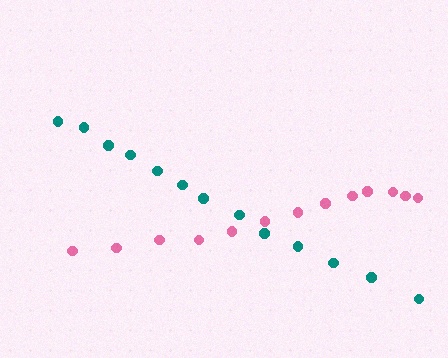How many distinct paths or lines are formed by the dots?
There are 2 distinct paths.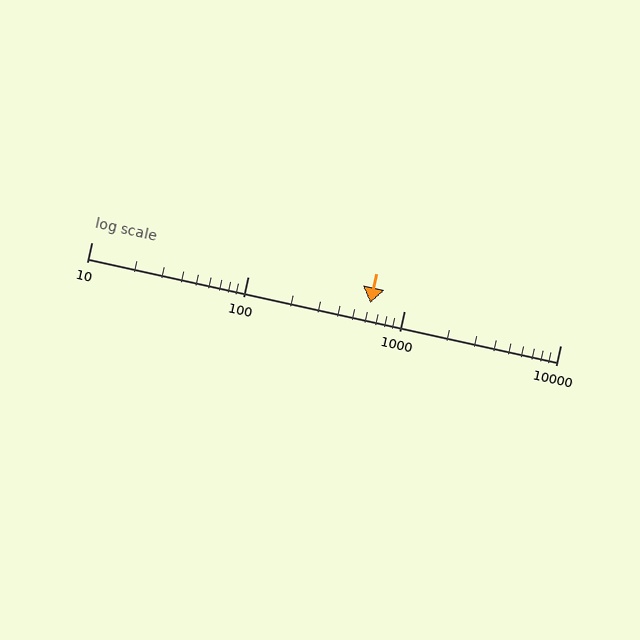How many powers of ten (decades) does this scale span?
The scale spans 3 decades, from 10 to 10000.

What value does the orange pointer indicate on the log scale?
The pointer indicates approximately 610.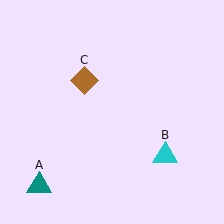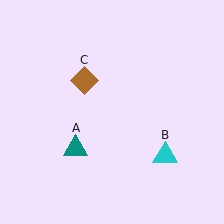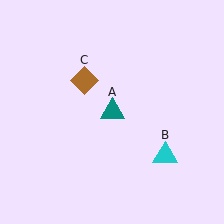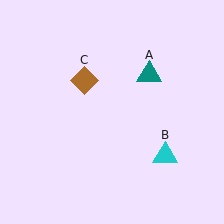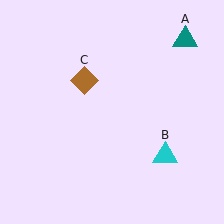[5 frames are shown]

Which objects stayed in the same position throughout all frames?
Cyan triangle (object B) and brown diamond (object C) remained stationary.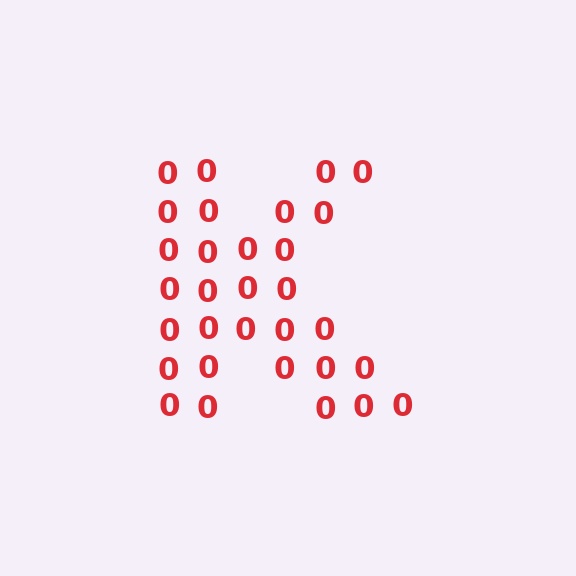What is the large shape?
The large shape is the letter K.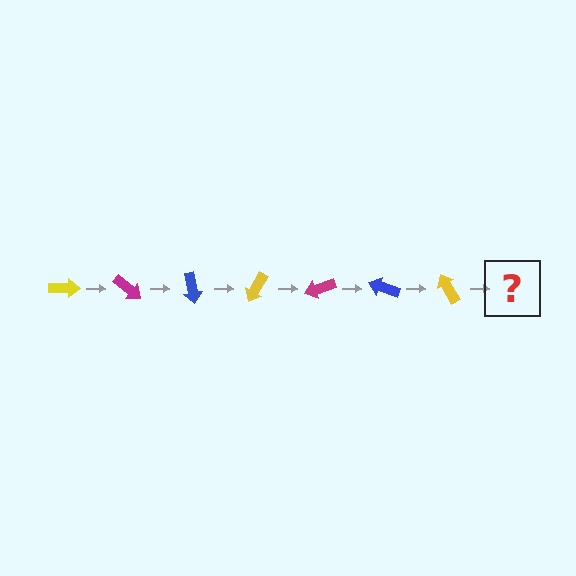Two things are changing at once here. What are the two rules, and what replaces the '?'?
The two rules are that it rotates 40 degrees each step and the color cycles through yellow, magenta, and blue. The '?' should be a magenta arrow, rotated 280 degrees from the start.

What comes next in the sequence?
The next element should be a magenta arrow, rotated 280 degrees from the start.